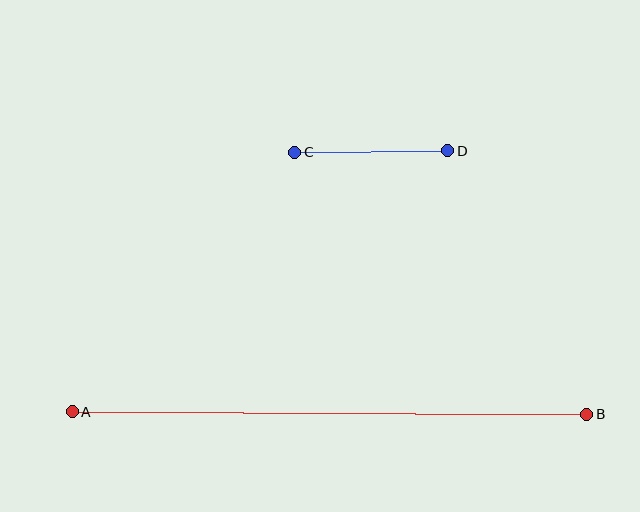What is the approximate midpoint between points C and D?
The midpoint is at approximately (371, 151) pixels.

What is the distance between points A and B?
The distance is approximately 514 pixels.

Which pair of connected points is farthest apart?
Points A and B are farthest apart.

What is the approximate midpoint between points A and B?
The midpoint is at approximately (329, 413) pixels.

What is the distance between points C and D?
The distance is approximately 153 pixels.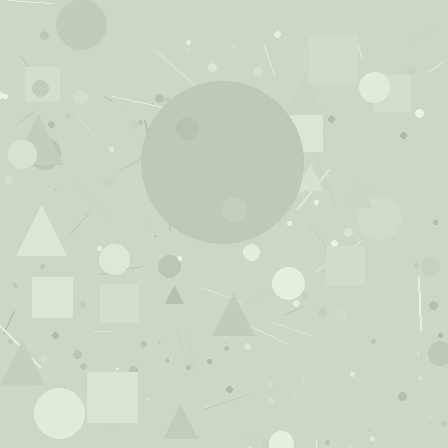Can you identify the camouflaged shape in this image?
The camouflaged shape is a circle.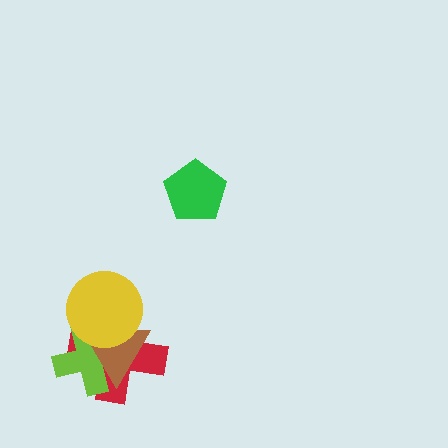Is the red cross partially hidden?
Yes, it is partially covered by another shape.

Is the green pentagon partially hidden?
No, no other shape covers it.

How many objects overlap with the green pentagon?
0 objects overlap with the green pentagon.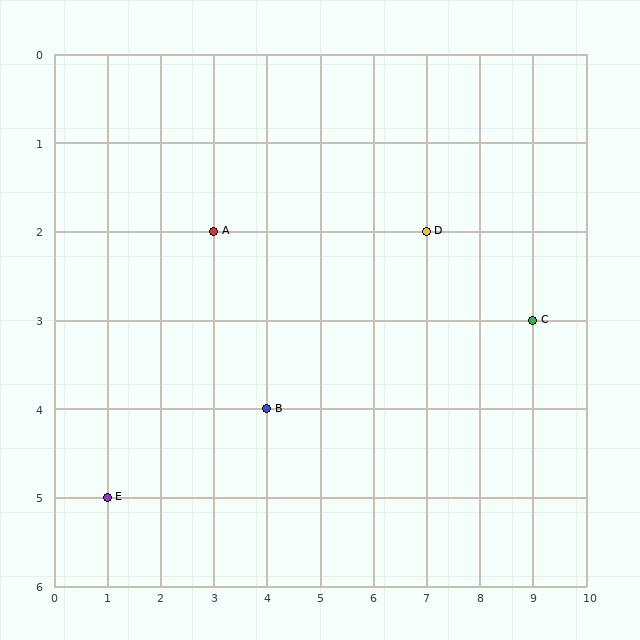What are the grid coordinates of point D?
Point D is at grid coordinates (7, 2).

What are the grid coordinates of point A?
Point A is at grid coordinates (3, 2).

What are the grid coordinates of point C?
Point C is at grid coordinates (9, 3).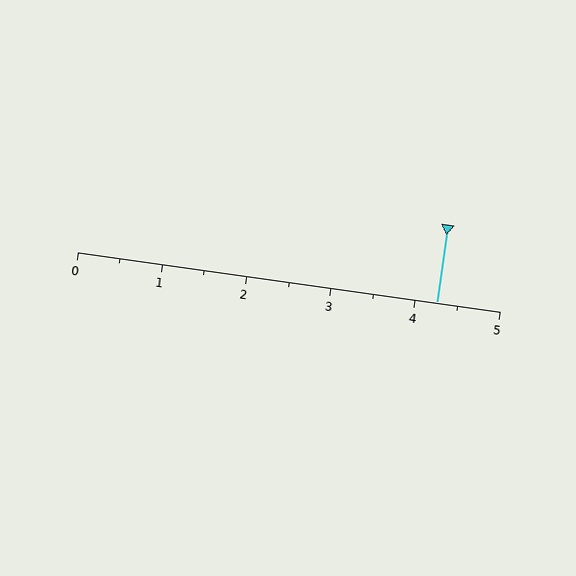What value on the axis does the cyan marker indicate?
The marker indicates approximately 4.2.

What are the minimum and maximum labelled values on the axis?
The axis runs from 0 to 5.